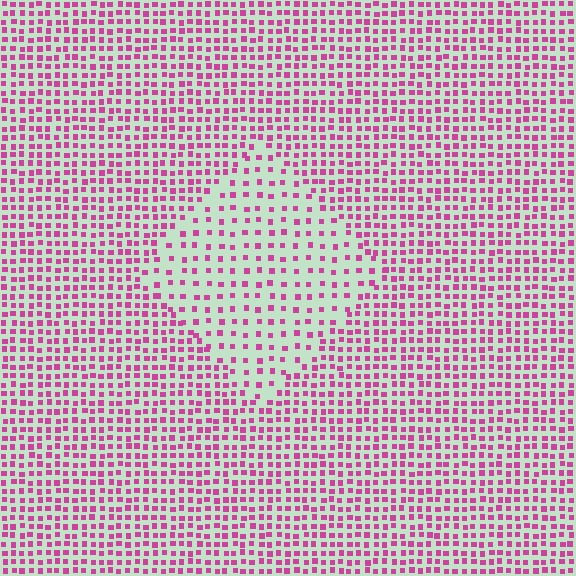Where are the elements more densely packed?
The elements are more densely packed outside the diamond boundary.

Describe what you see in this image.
The image contains small magenta elements arranged at two different densities. A diamond-shaped region is visible where the elements are less densely packed than the surrounding area.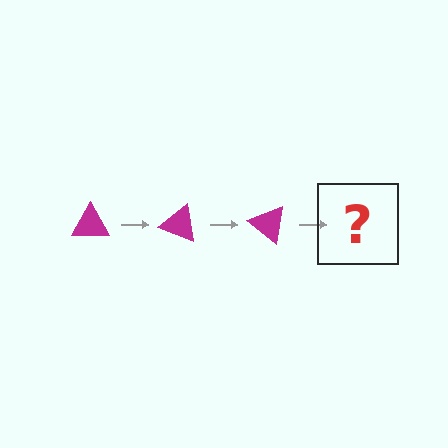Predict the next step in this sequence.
The next step is a magenta triangle rotated 60 degrees.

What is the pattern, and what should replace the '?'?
The pattern is that the triangle rotates 20 degrees each step. The '?' should be a magenta triangle rotated 60 degrees.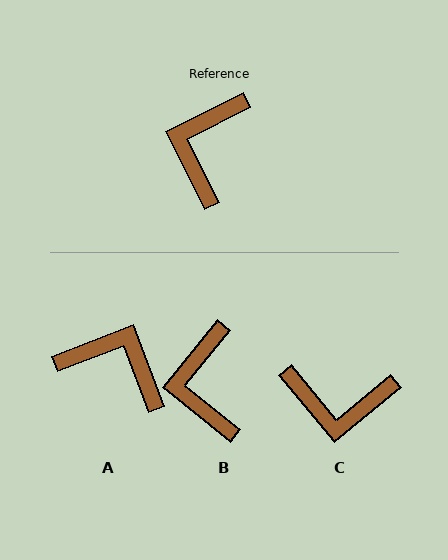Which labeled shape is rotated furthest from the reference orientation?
C, about 103 degrees away.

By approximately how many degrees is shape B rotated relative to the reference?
Approximately 24 degrees counter-clockwise.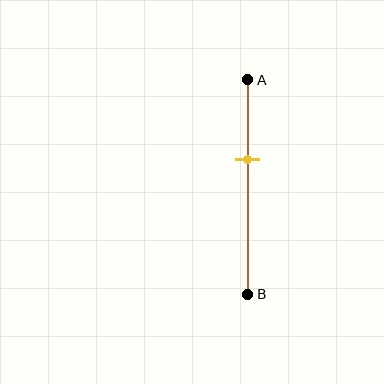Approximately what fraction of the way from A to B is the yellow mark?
The yellow mark is approximately 35% of the way from A to B.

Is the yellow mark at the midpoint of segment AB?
No, the mark is at about 35% from A, not at the 50% midpoint.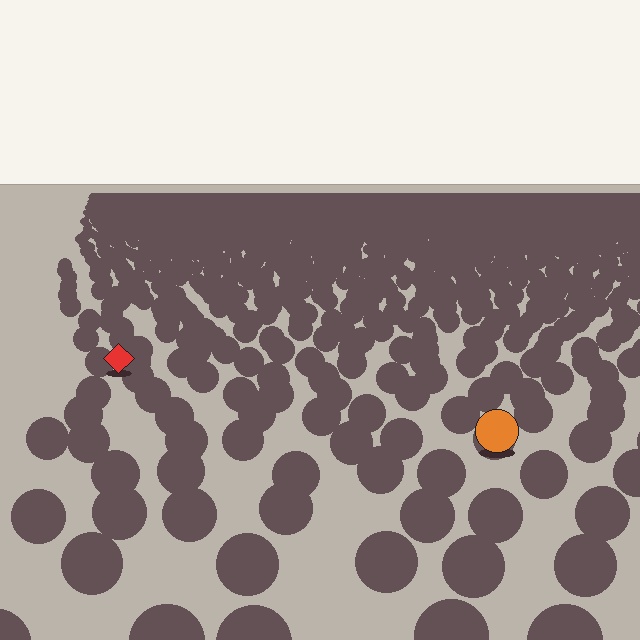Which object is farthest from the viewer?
The red diamond is farthest from the viewer. It appears smaller and the ground texture around it is denser.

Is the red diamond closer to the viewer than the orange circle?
No. The orange circle is closer — you can tell from the texture gradient: the ground texture is coarser near it.